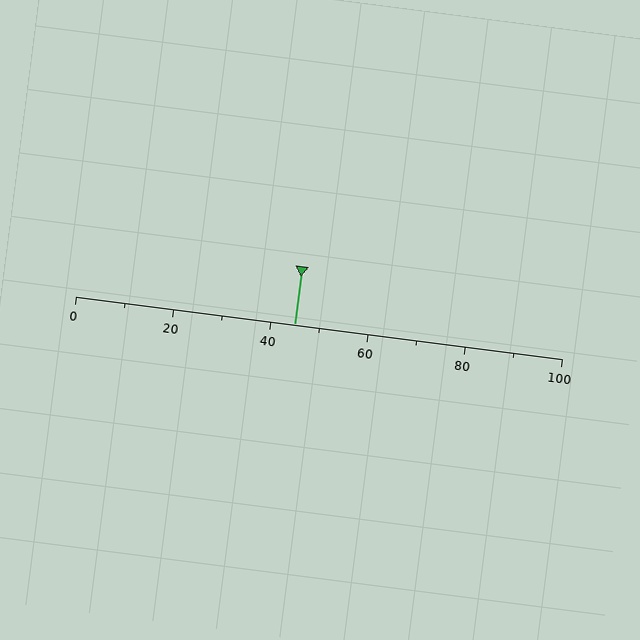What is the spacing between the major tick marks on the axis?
The major ticks are spaced 20 apart.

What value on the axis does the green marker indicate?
The marker indicates approximately 45.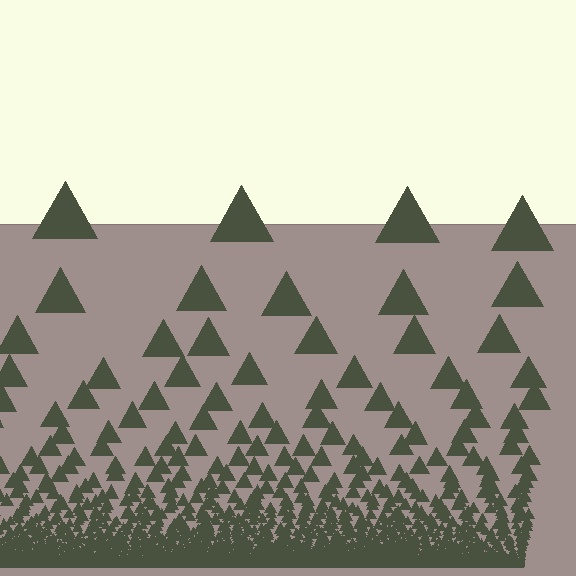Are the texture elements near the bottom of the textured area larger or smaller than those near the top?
Smaller. The gradient is inverted — elements near the bottom are smaller and denser.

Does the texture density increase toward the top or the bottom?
Density increases toward the bottom.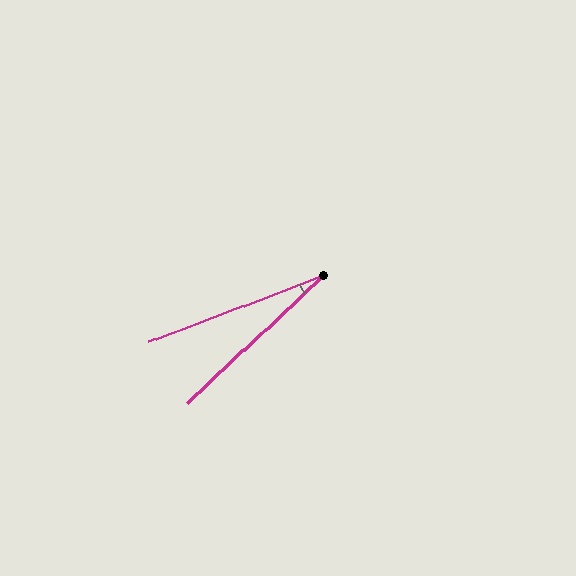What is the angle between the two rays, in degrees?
Approximately 22 degrees.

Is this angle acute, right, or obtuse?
It is acute.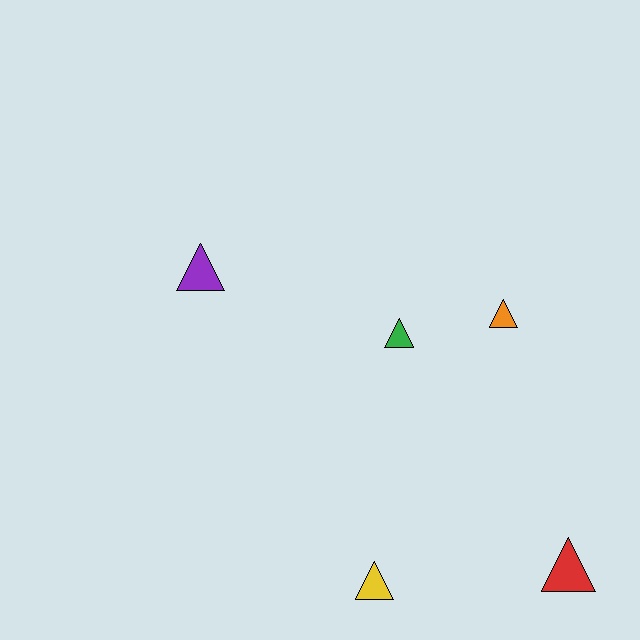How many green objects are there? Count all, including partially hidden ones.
There is 1 green object.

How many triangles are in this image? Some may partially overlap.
There are 5 triangles.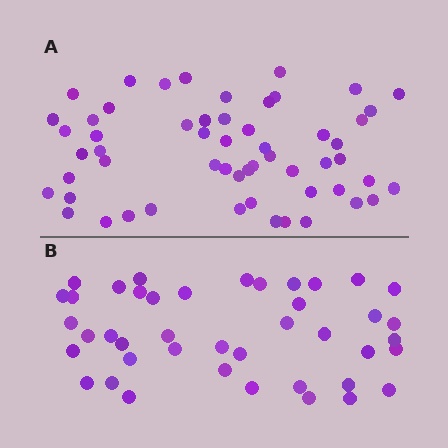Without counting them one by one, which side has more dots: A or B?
Region A (the top region) has more dots.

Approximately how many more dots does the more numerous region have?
Region A has approximately 15 more dots than region B.